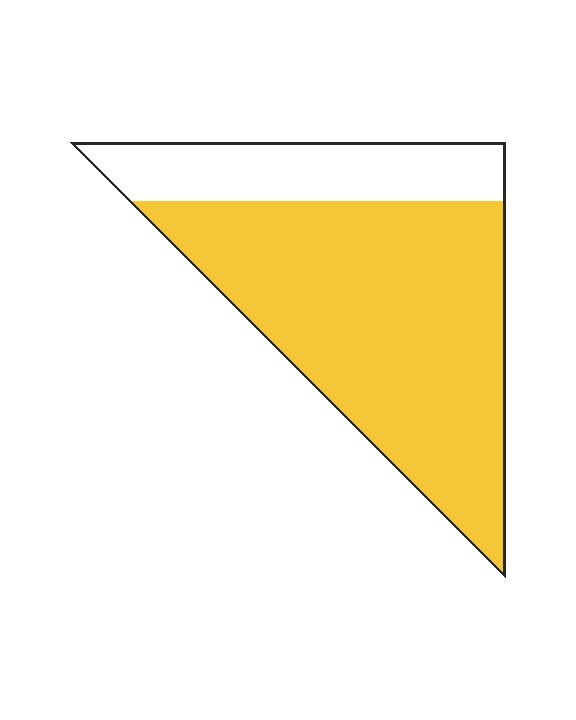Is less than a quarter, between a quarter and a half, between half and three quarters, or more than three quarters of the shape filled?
Between half and three quarters.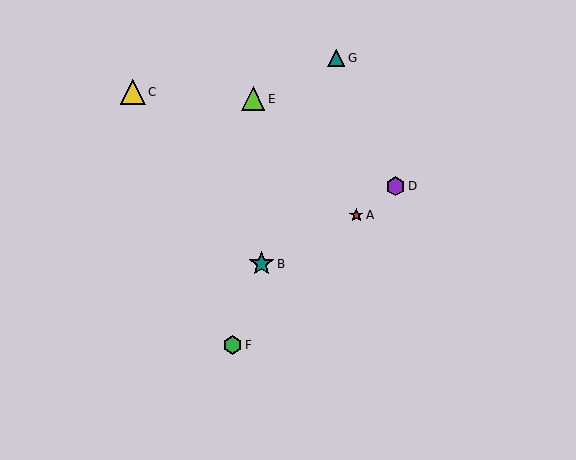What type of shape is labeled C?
Shape C is a yellow triangle.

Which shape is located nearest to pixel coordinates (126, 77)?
The yellow triangle (labeled C) at (133, 92) is nearest to that location.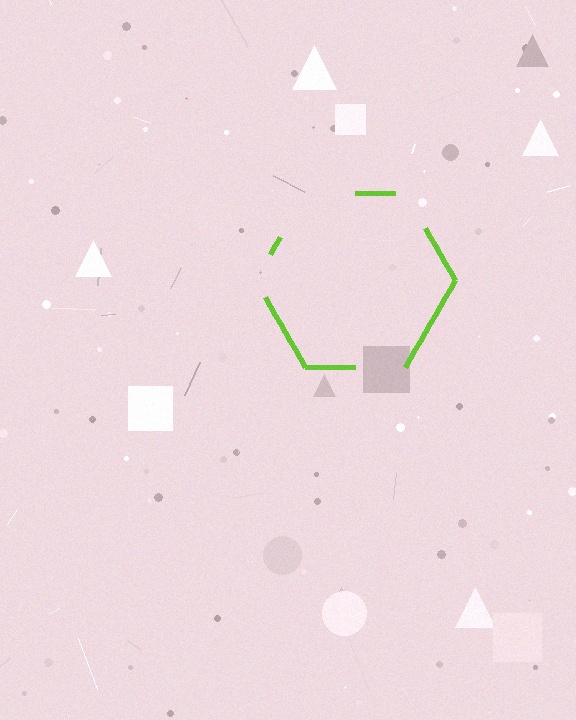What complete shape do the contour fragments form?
The contour fragments form a hexagon.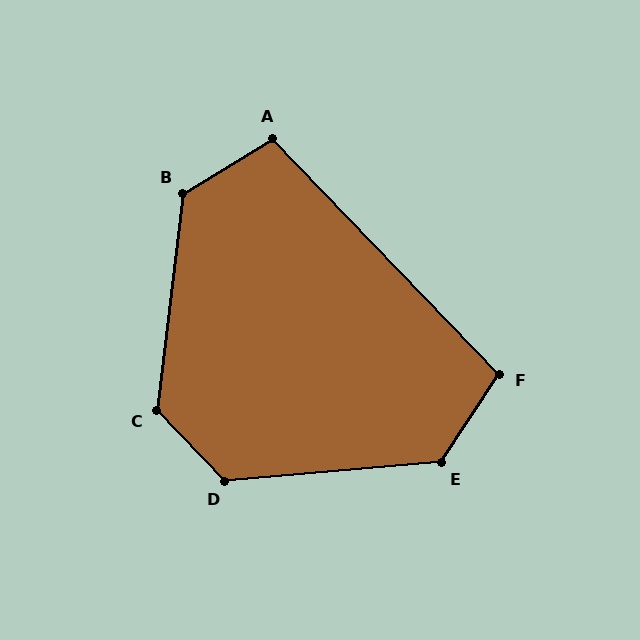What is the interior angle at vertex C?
Approximately 129 degrees (obtuse).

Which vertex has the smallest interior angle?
F, at approximately 103 degrees.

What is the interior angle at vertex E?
Approximately 128 degrees (obtuse).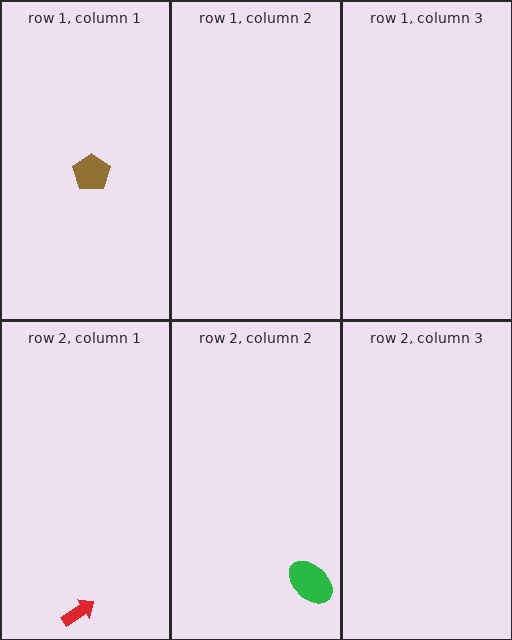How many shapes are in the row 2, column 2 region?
1.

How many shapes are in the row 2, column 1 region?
1.